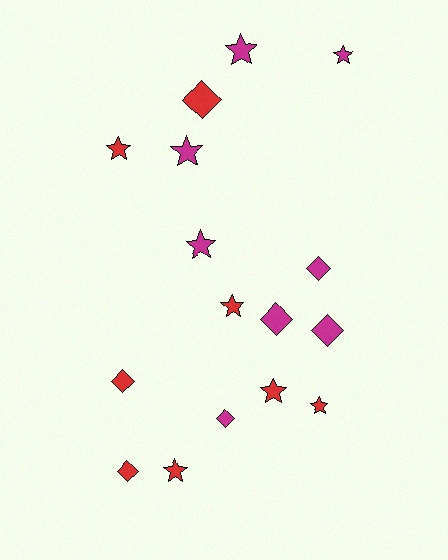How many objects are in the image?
There are 16 objects.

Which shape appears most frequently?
Star, with 9 objects.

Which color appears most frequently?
Magenta, with 8 objects.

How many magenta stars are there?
There are 4 magenta stars.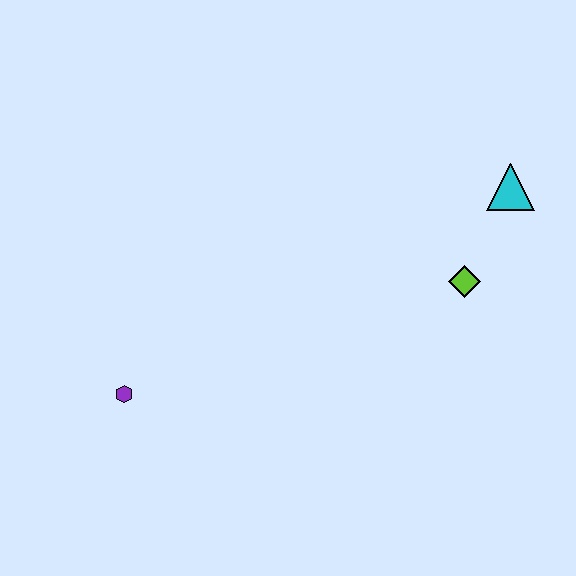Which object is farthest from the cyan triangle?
The purple hexagon is farthest from the cyan triangle.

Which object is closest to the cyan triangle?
The lime diamond is closest to the cyan triangle.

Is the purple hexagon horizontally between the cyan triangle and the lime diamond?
No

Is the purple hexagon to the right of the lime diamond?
No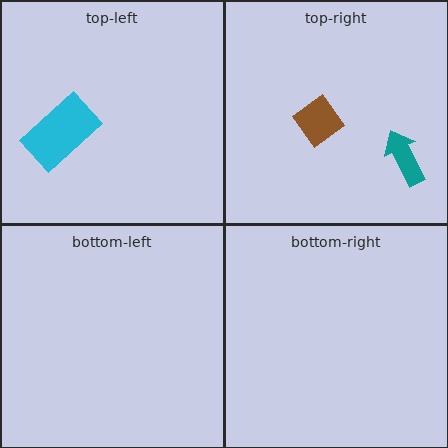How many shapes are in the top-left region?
1.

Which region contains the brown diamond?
The top-right region.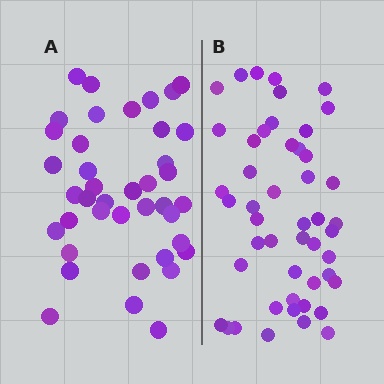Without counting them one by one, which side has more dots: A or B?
Region B (the right region) has more dots.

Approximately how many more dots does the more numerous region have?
Region B has roughly 8 or so more dots than region A.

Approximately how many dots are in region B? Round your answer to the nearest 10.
About 50 dots. (The exact count is 48, which rounds to 50.)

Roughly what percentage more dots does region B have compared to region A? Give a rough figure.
About 20% more.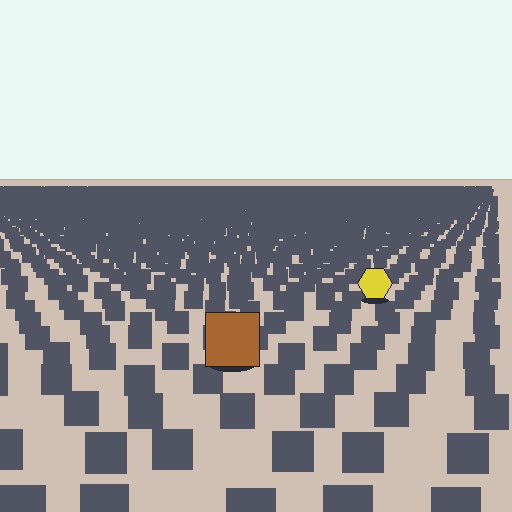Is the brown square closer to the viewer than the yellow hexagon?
Yes. The brown square is closer — you can tell from the texture gradient: the ground texture is coarser near it.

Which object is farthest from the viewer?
The yellow hexagon is farthest from the viewer. It appears smaller and the ground texture around it is denser.